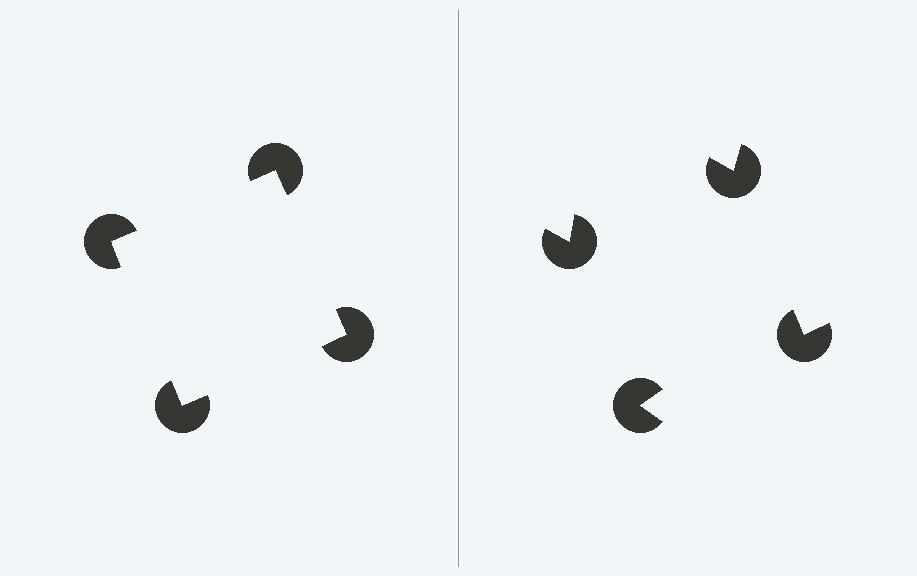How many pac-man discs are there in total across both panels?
8 — 4 on each side.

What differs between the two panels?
The pac-man discs are positioned identically on both sides; only the wedge orientations differ. On the left they align to a square; on the right they are misaligned.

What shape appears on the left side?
An illusory square.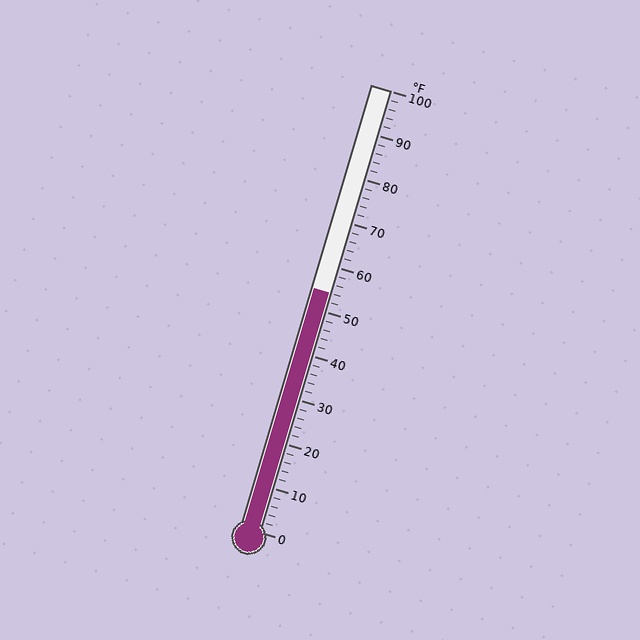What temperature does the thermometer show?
The thermometer shows approximately 54°F.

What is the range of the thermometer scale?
The thermometer scale ranges from 0°F to 100°F.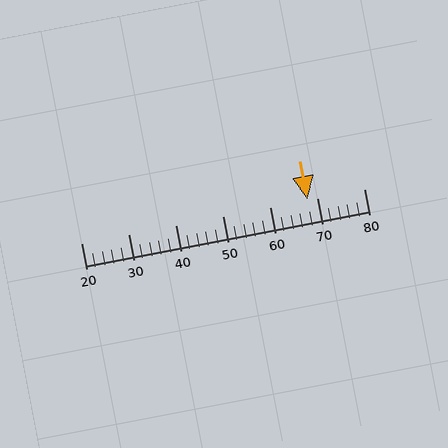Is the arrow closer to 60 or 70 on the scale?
The arrow is closer to 70.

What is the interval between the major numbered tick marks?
The major tick marks are spaced 10 units apart.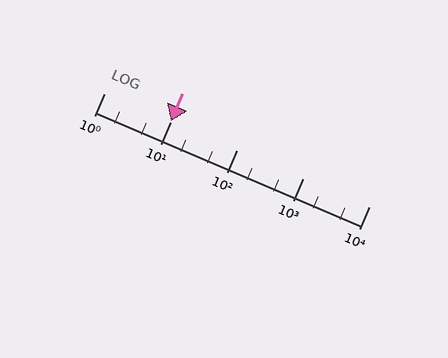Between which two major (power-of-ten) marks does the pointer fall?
The pointer is between 10 and 100.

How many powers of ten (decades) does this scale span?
The scale spans 4 decades, from 1 to 10000.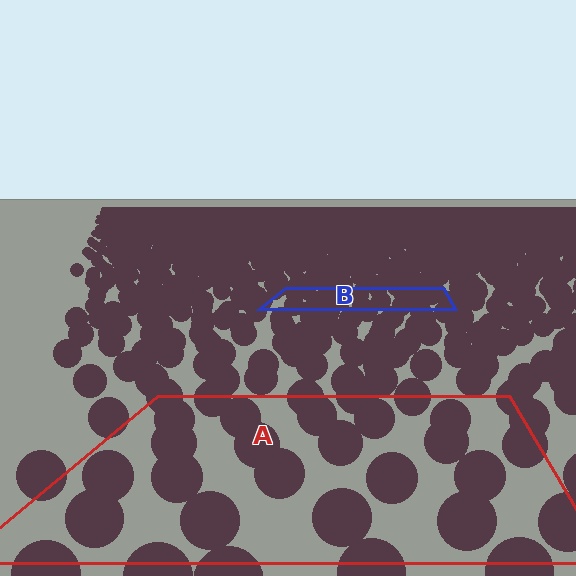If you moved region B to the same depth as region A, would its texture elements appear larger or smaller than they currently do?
They would appear larger. At a closer depth, the same texture elements are projected at a bigger on-screen size.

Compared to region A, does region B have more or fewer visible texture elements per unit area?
Region B has more texture elements per unit area — they are packed more densely because it is farther away.